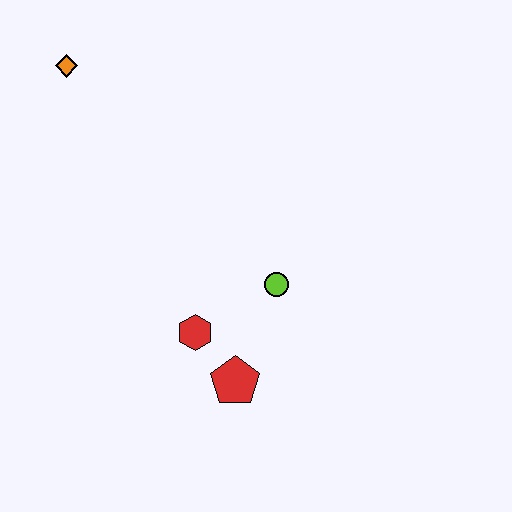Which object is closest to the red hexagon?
The red pentagon is closest to the red hexagon.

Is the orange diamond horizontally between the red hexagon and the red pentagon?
No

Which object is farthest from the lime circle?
The orange diamond is farthest from the lime circle.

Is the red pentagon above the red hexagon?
No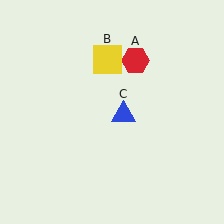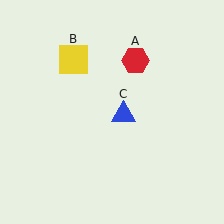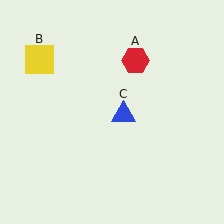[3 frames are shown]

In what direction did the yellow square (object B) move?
The yellow square (object B) moved left.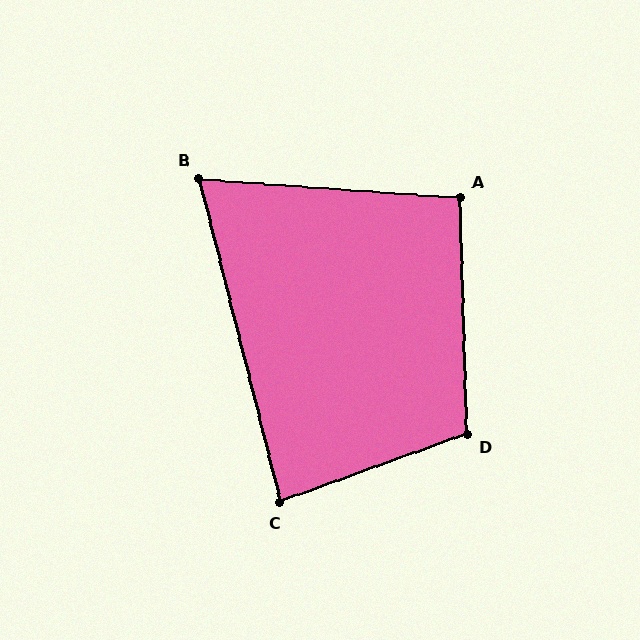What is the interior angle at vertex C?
Approximately 84 degrees (acute).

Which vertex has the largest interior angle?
D, at approximately 108 degrees.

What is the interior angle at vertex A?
Approximately 96 degrees (obtuse).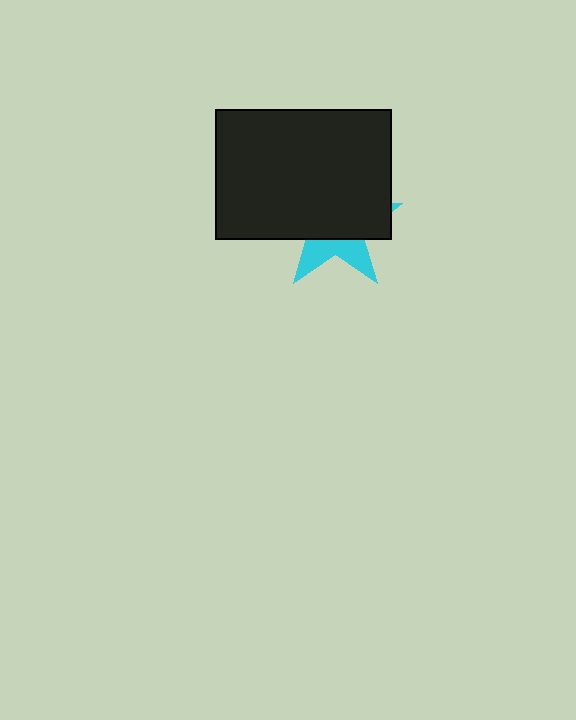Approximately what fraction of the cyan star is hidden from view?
Roughly 67% of the cyan star is hidden behind the black rectangle.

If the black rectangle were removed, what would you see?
You would see the complete cyan star.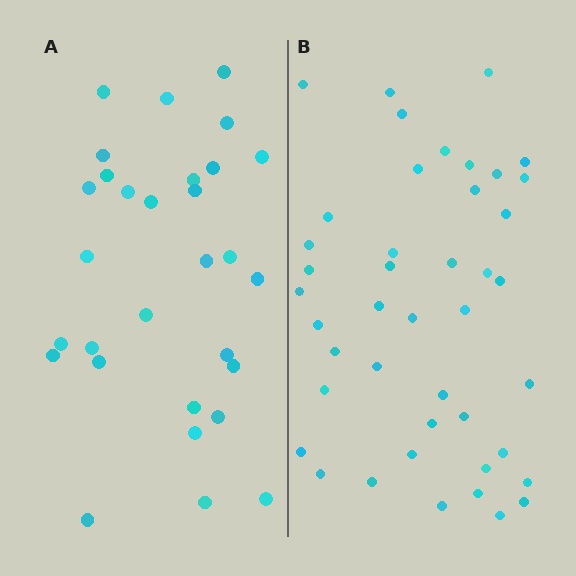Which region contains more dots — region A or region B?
Region B (the right region) has more dots.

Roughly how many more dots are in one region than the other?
Region B has approximately 15 more dots than region A.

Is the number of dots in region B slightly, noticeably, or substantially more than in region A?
Region B has noticeably more, but not dramatically so. The ratio is roughly 1.4 to 1.